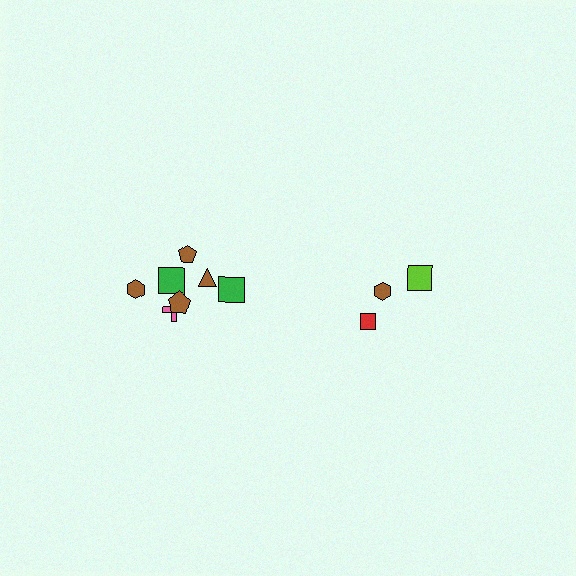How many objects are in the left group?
There are 7 objects.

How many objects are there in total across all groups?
There are 10 objects.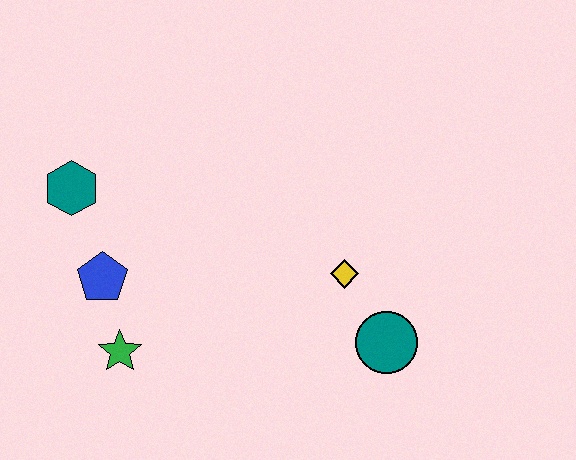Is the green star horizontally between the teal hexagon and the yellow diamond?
Yes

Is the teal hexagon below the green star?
No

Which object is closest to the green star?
The blue pentagon is closest to the green star.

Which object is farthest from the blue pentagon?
The teal circle is farthest from the blue pentagon.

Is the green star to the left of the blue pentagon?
No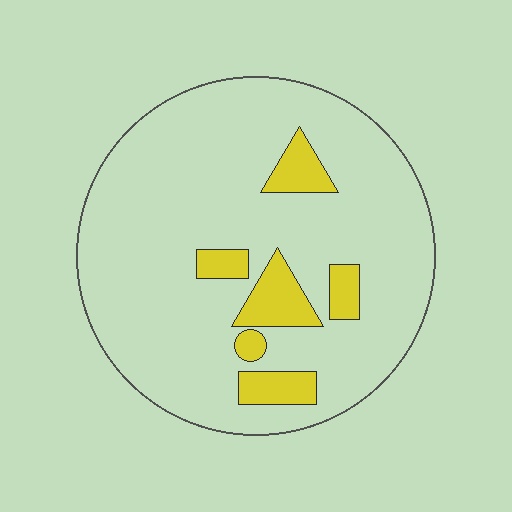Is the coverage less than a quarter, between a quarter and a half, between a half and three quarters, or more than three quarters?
Less than a quarter.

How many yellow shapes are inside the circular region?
6.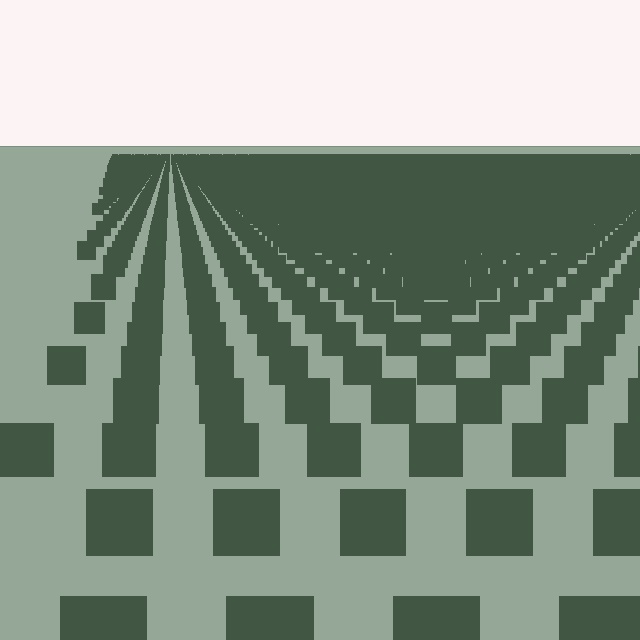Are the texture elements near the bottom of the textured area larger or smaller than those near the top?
Larger. Near the bottom, elements are closer to the viewer and appear at a bigger on-screen size.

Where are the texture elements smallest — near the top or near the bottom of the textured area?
Near the top.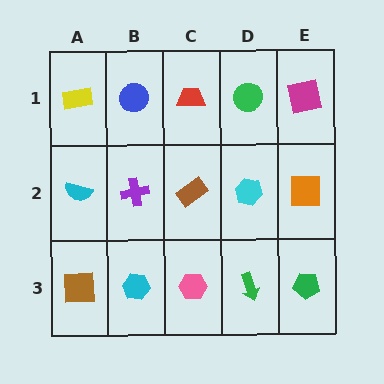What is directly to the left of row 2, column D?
A brown rectangle.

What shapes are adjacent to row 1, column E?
An orange square (row 2, column E), a green circle (row 1, column D).